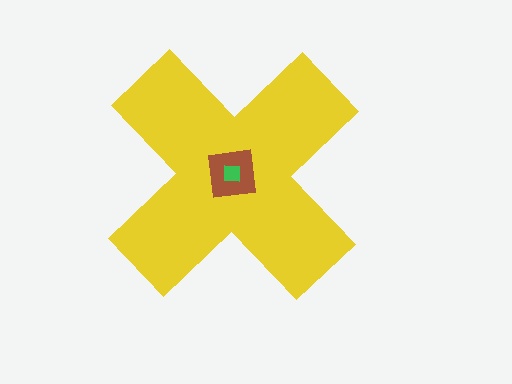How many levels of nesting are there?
3.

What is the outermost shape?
The yellow cross.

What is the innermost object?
The green square.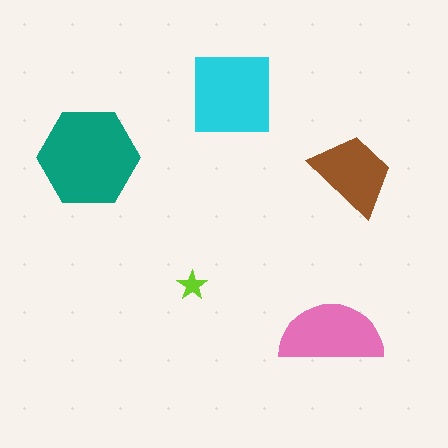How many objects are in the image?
There are 5 objects in the image.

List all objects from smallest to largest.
The lime star, the brown trapezoid, the pink semicircle, the cyan square, the teal hexagon.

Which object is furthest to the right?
The brown trapezoid is rightmost.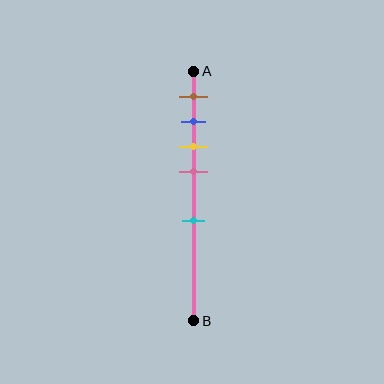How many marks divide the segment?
There are 5 marks dividing the segment.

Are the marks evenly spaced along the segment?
No, the marks are not evenly spaced.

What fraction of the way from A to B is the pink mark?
The pink mark is approximately 40% (0.4) of the way from A to B.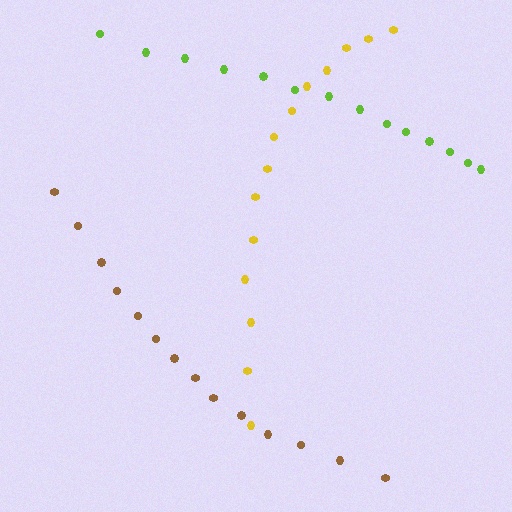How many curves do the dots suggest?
There are 3 distinct paths.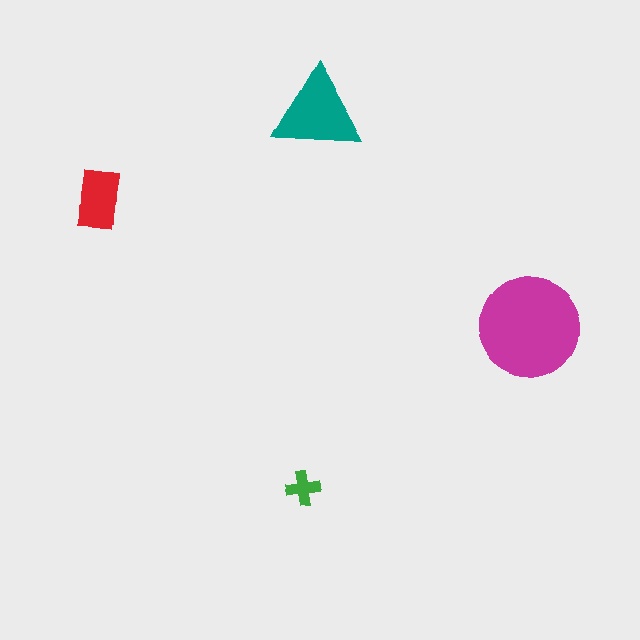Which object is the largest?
The magenta circle.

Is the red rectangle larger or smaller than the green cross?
Larger.